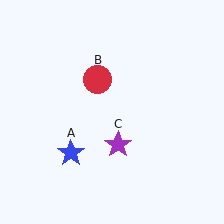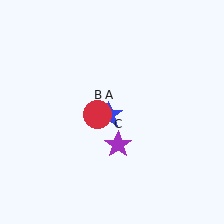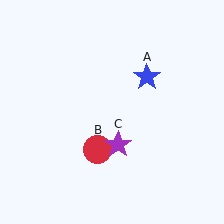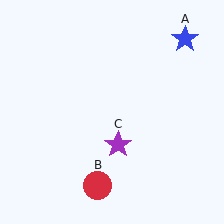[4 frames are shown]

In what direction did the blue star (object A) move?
The blue star (object A) moved up and to the right.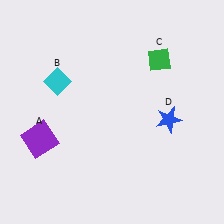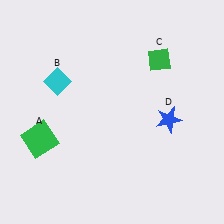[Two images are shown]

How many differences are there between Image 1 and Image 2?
There is 1 difference between the two images.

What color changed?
The square (A) changed from purple in Image 1 to green in Image 2.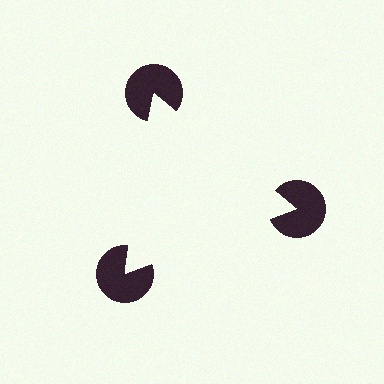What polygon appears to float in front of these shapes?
An illusory triangle — its edges are inferred from the aligned wedge cuts in the pac-man discs, not physically drawn.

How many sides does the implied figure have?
3 sides.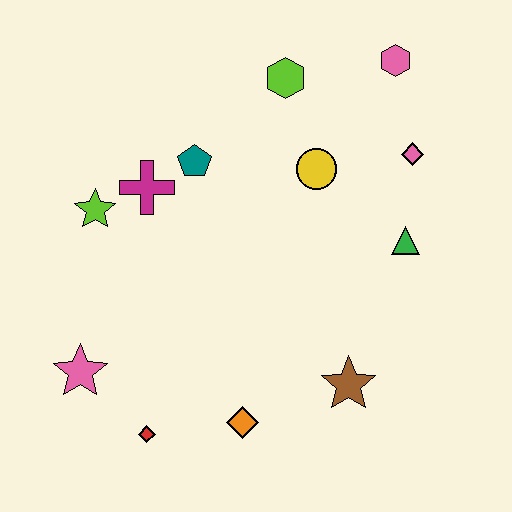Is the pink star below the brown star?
No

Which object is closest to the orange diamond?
The red diamond is closest to the orange diamond.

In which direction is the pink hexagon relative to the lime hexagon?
The pink hexagon is to the right of the lime hexagon.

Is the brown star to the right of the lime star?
Yes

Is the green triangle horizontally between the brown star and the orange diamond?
No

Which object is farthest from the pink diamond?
The pink star is farthest from the pink diamond.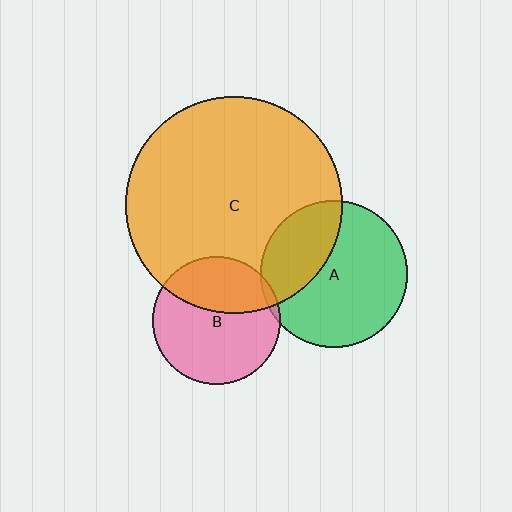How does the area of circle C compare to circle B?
Approximately 2.9 times.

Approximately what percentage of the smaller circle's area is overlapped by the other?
Approximately 5%.